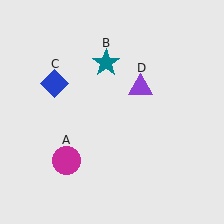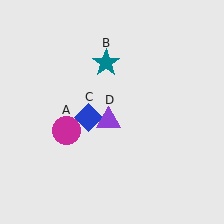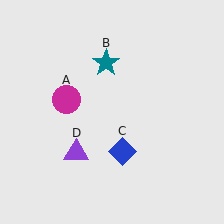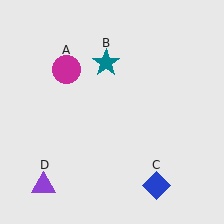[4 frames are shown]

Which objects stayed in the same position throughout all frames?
Teal star (object B) remained stationary.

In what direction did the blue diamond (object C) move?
The blue diamond (object C) moved down and to the right.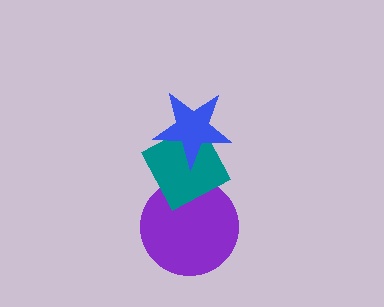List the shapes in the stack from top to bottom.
From top to bottom: the blue star, the teal diamond, the purple circle.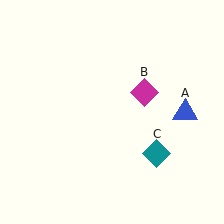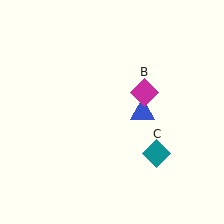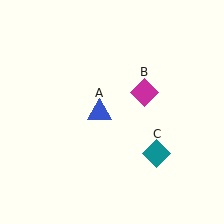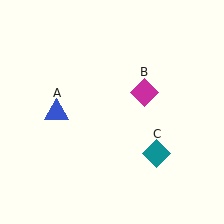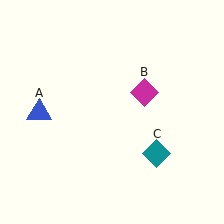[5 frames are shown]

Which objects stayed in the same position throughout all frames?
Magenta diamond (object B) and teal diamond (object C) remained stationary.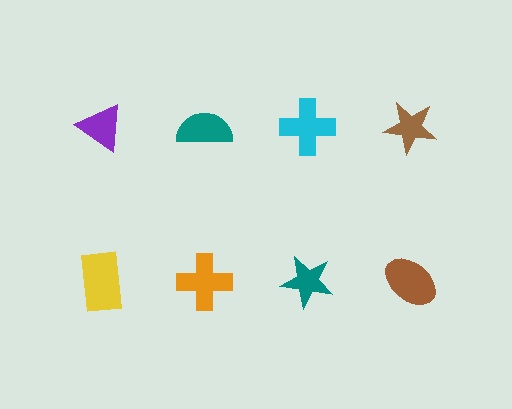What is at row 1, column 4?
A brown star.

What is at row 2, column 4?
A brown ellipse.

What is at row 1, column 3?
A cyan cross.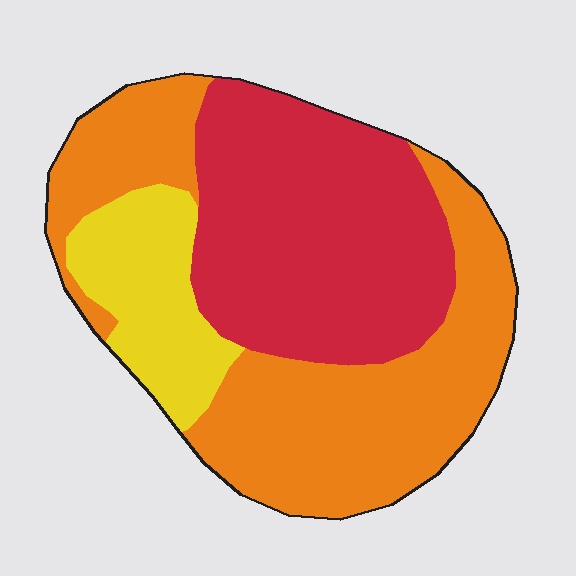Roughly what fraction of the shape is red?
Red covers 40% of the shape.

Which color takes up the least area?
Yellow, at roughly 15%.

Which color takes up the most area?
Orange, at roughly 45%.